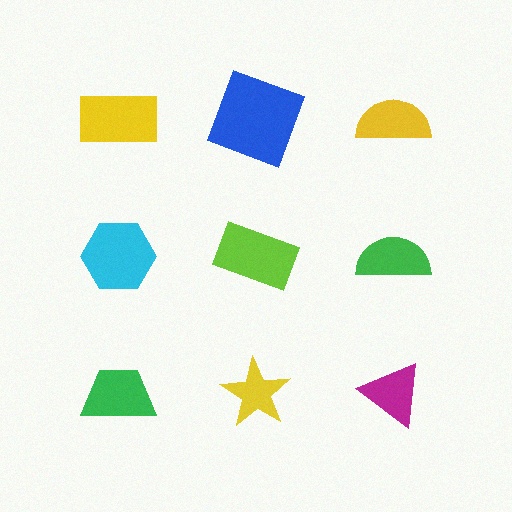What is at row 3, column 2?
A yellow star.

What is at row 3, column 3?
A magenta triangle.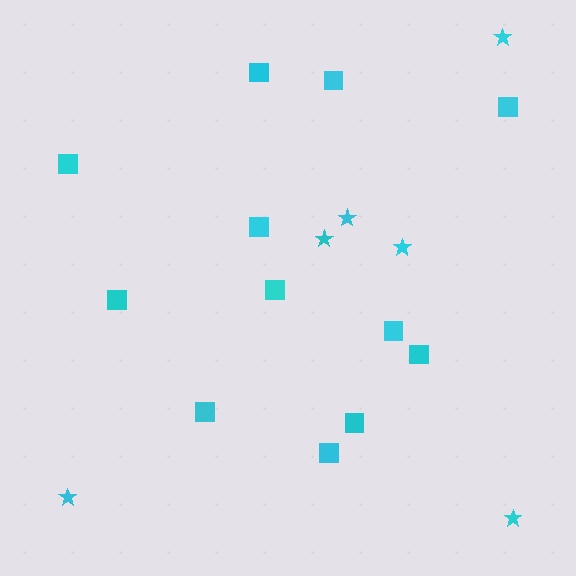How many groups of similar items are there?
There are 2 groups: one group of stars (6) and one group of squares (12).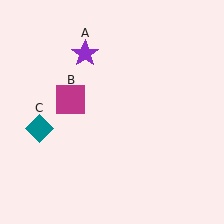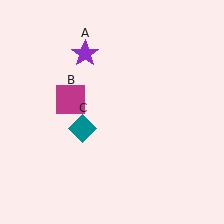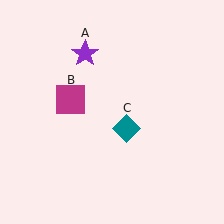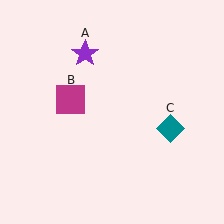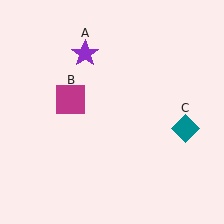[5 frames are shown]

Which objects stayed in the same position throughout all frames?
Purple star (object A) and magenta square (object B) remained stationary.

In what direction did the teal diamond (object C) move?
The teal diamond (object C) moved right.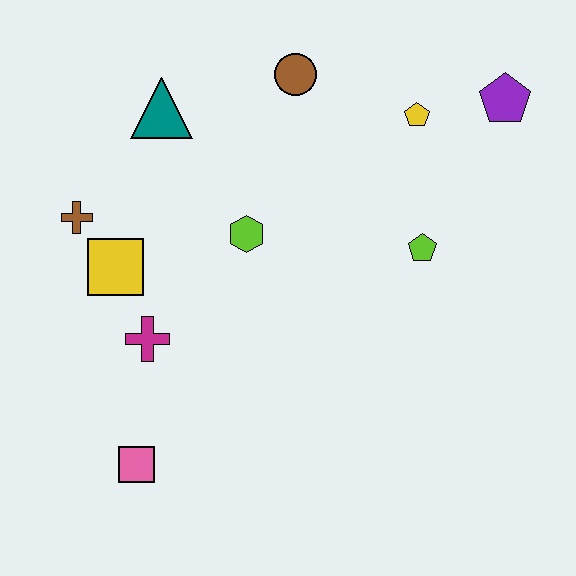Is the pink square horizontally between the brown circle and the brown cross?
Yes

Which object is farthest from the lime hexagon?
The purple pentagon is farthest from the lime hexagon.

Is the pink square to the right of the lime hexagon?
No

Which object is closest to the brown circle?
The yellow pentagon is closest to the brown circle.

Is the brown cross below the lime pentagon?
No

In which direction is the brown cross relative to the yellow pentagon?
The brown cross is to the left of the yellow pentagon.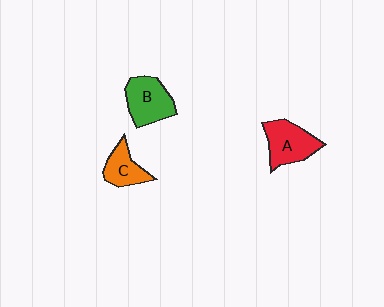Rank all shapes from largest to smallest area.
From largest to smallest: B (green), A (red), C (orange).